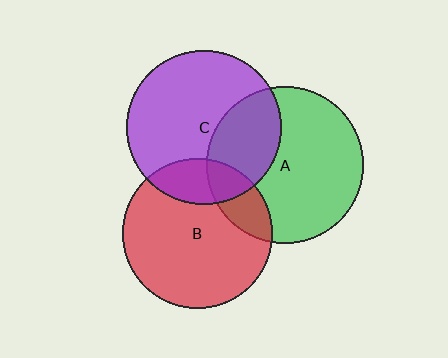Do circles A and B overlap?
Yes.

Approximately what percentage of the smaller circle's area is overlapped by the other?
Approximately 15%.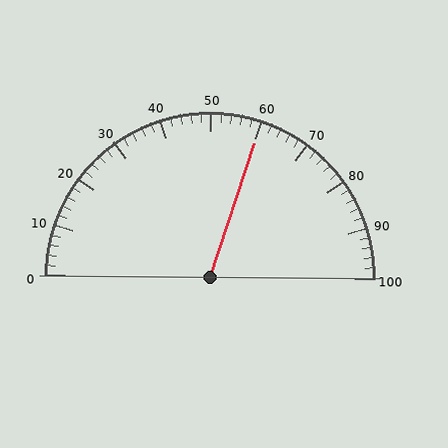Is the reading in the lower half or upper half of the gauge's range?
The reading is in the upper half of the range (0 to 100).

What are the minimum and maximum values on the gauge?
The gauge ranges from 0 to 100.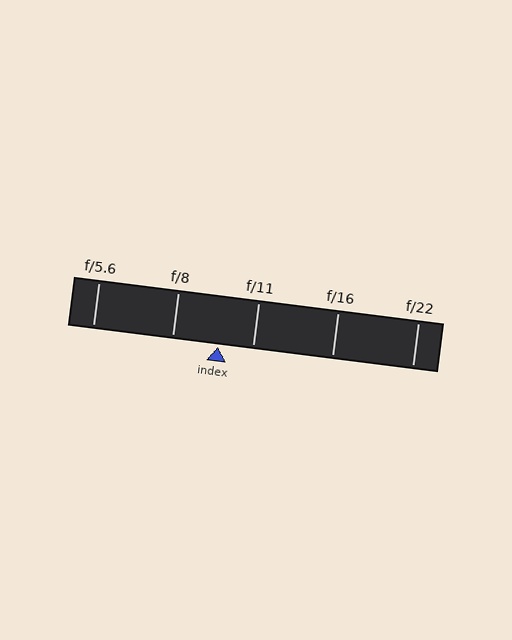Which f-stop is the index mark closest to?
The index mark is closest to f/11.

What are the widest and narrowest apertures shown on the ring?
The widest aperture shown is f/5.6 and the narrowest is f/22.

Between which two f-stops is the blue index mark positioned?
The index mark is between f/8 and f/11.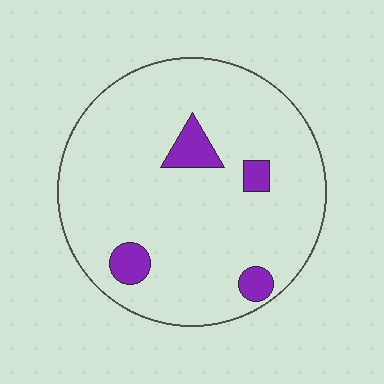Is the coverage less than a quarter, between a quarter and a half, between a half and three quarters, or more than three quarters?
Less than a quarter.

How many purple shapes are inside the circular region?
4.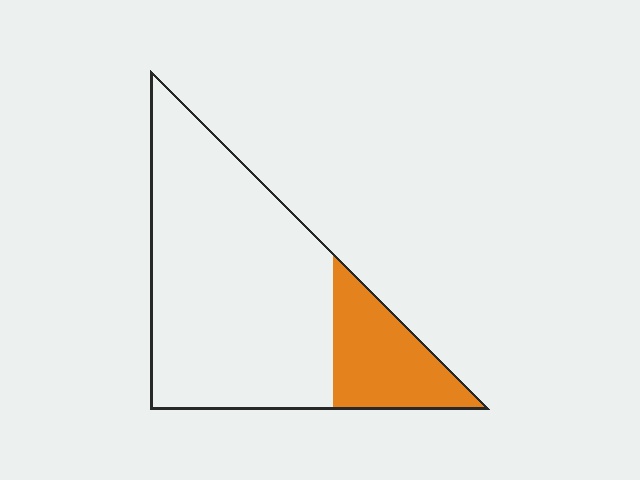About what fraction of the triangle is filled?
About one fifth (1/5).